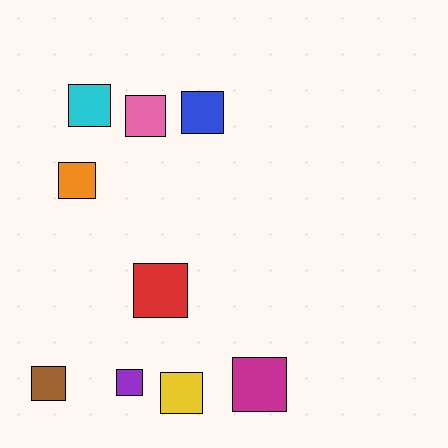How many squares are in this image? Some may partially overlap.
There are 9 squares.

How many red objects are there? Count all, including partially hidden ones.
There is 1 red object.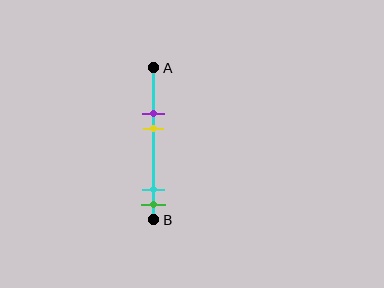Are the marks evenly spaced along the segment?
No, the marks are not evenly spaced.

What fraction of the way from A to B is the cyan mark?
The cyan mark is approximately 80% (0.8) of the way from A to B.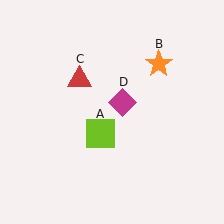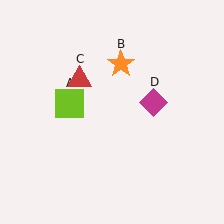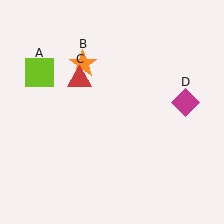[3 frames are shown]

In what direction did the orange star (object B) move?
The orange star (object B) moved left.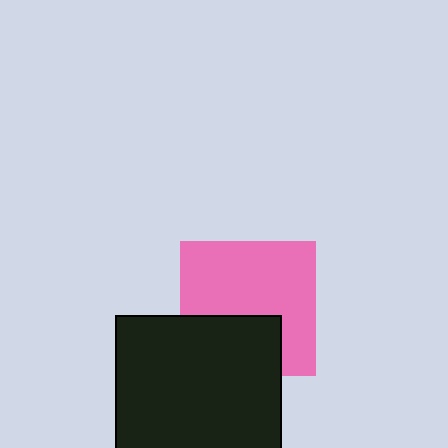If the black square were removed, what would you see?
You would see the complete pink square.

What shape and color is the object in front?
The object in front is a black square.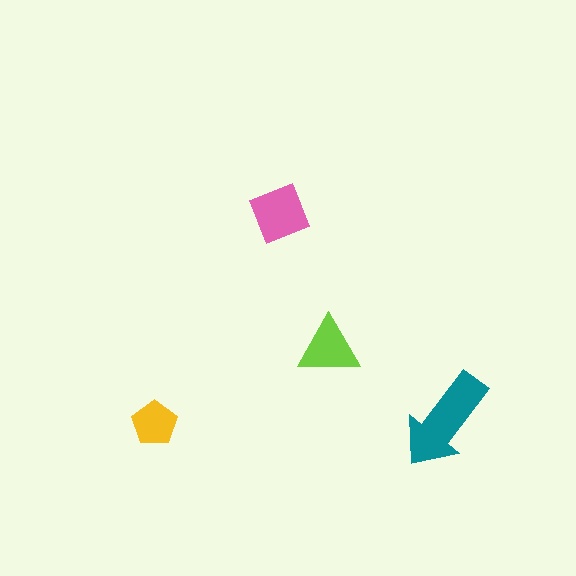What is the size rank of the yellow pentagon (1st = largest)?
4th.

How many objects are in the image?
There are 4 objects in the image.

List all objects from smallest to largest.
The yellow pentagon, the lime triangle, the pink diamond, the teal arrow.